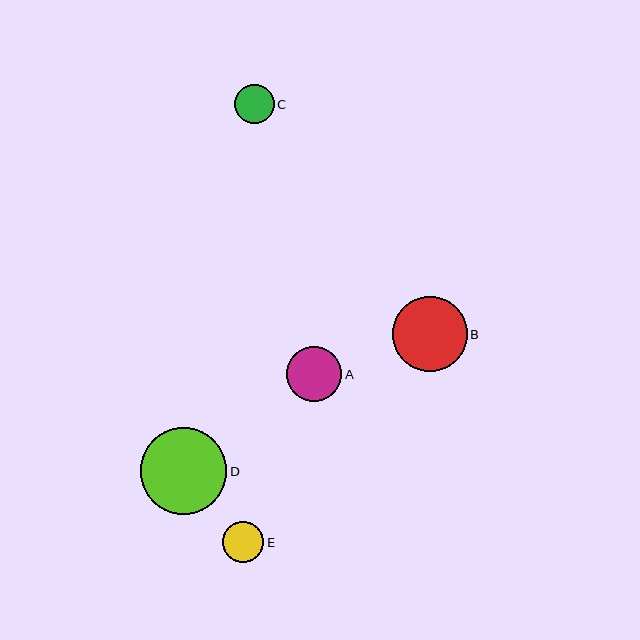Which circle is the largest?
Circle D is the largest with a size of approximately 86 pixels.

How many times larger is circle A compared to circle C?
Circle A is approximately 1.4 times the size of circle C.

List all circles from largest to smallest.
From largest to smallest: D, B, A, E, C.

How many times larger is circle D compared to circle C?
Circle D is approximately 2.2 times the size of circle C.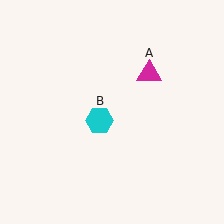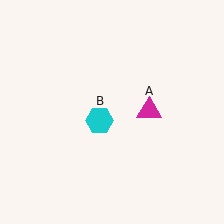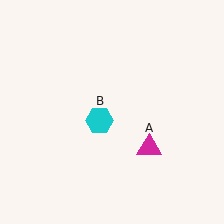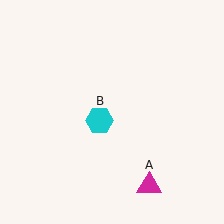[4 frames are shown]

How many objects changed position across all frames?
1 object changed position: magenta triangle (object A).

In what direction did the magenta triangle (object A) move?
The magenta triangle (object A) moved down.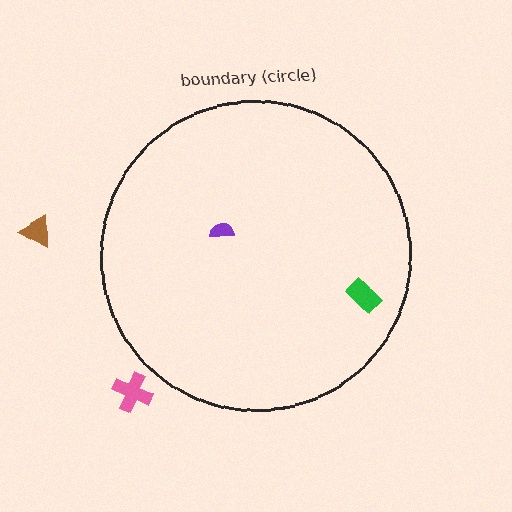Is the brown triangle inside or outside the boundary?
Outside.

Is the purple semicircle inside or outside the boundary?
Inside.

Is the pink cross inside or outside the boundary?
Outside.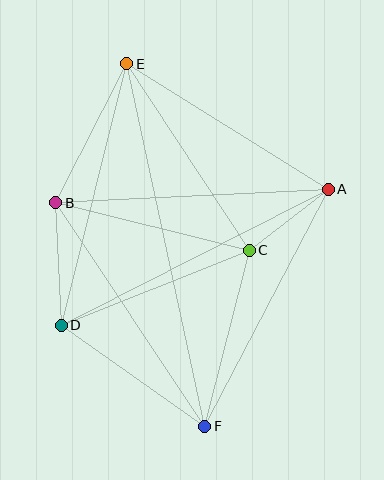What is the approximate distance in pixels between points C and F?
The distance between C and F is approximately 182 pixels.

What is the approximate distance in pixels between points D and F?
The distance between D and F is approximately 175 pixels.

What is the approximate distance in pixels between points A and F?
The distance between A and F is approximately 267 pixels.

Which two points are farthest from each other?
Points E and F are farthest from each other.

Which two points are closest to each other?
Points A and C are closest to each other.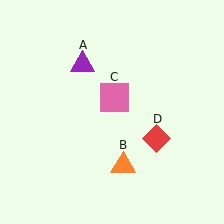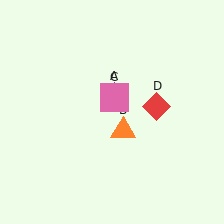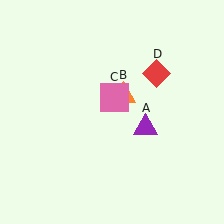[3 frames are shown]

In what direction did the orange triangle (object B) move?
The orange triangle (object B) moved up.